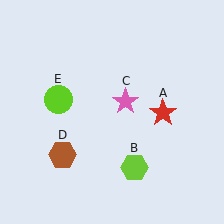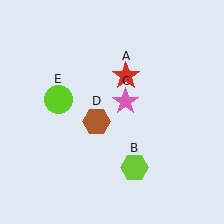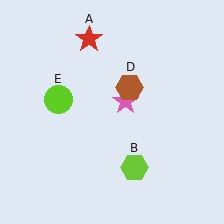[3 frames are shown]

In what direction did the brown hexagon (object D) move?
The brown hexagon (object D) moved up and to the right.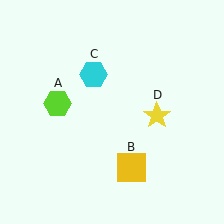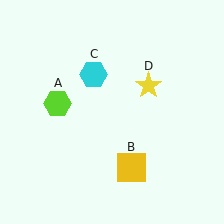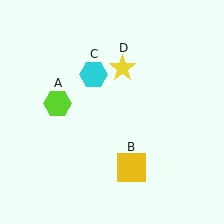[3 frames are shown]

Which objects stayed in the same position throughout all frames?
Lime hexagon (object A) and yellow square (object B) and cyan hexagon (object C) remained stationary.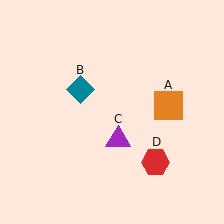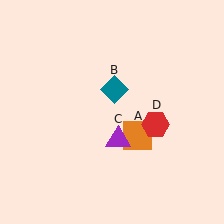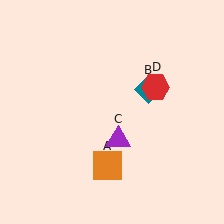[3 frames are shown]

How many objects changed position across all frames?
3 objects changed position: orange square (object A), teal diamond (object B), red hexagon (object D).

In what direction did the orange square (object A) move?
The orange square (object A) moved down and to the left.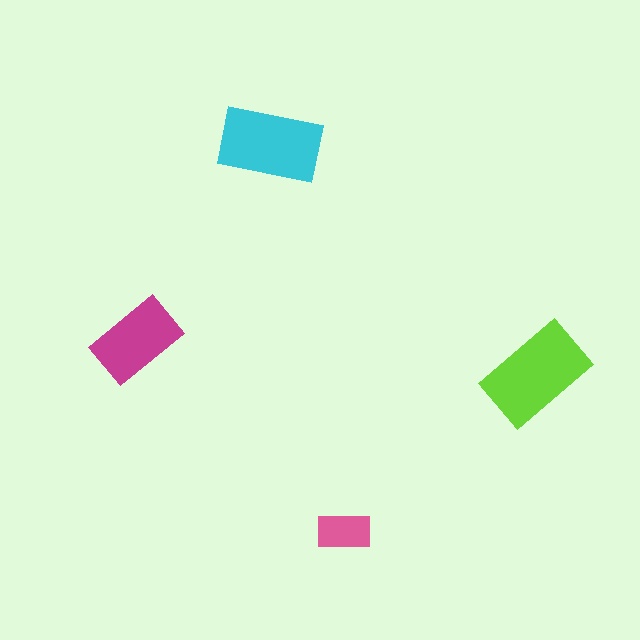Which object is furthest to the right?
The lime rectangle is rightmost.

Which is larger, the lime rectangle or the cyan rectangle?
The lime one.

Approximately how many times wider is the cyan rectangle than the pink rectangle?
About 2 times wider.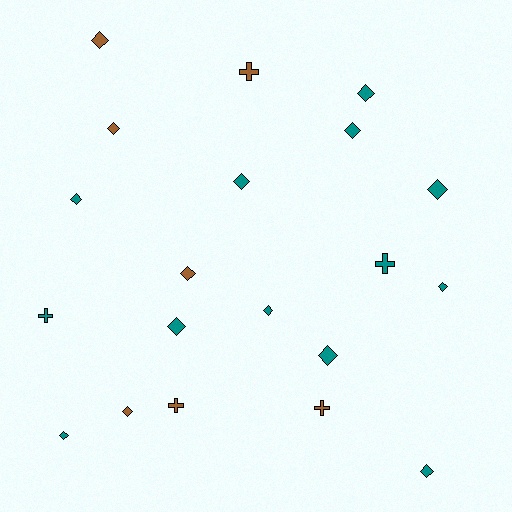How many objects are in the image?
There are 20 objects.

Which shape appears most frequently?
Diamond, with 15 objects.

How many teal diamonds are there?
There are 11 teal diamonds.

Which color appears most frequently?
Teal, with 13 objects.